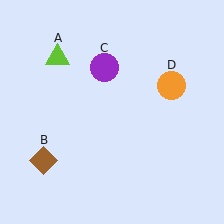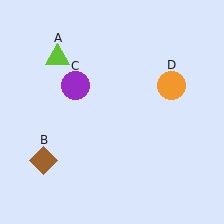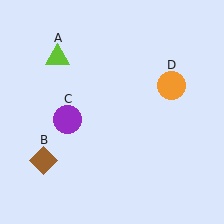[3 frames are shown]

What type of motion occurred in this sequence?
The purple circle (object C) rotated counterclockwise around the center of the scene.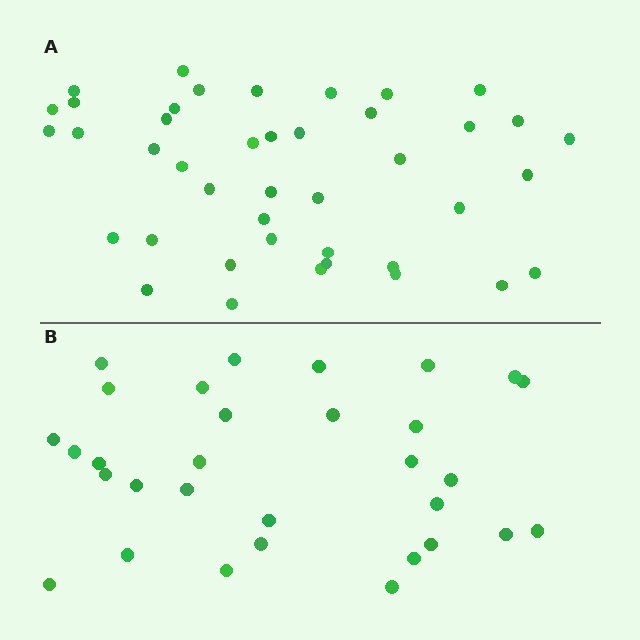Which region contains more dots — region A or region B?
Region A (the top region) has more dots.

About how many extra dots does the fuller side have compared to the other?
Region A has roughly 12 or so more dots than region B.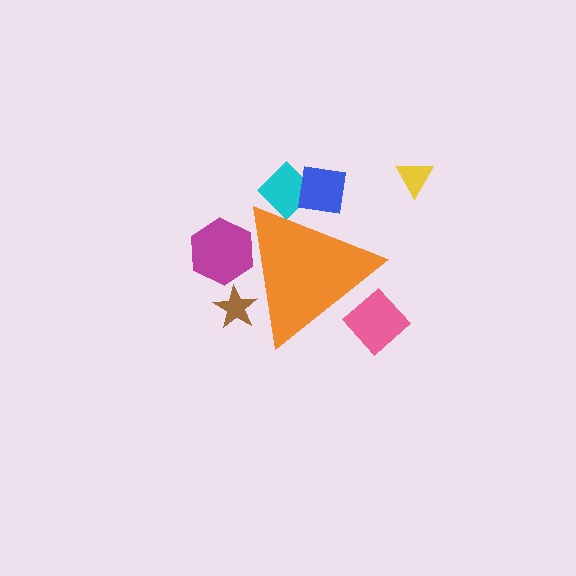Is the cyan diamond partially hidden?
Yes, the cyan diamond is partially hidden behind the orange triangle.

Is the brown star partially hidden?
Yes, the brown star is partially hidden behind the orange triangle.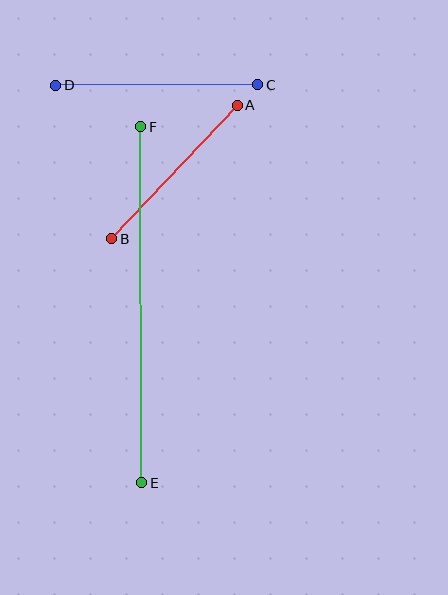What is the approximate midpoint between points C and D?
The midpoint is at approximately (157, 85) pixels.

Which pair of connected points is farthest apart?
Points E and F are farthest apart.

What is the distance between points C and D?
The distance is approximately 202 pixels.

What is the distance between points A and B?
The distance is approximately 183 pixels.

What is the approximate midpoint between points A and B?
The midpoint is at approximately (174, 172) pixels.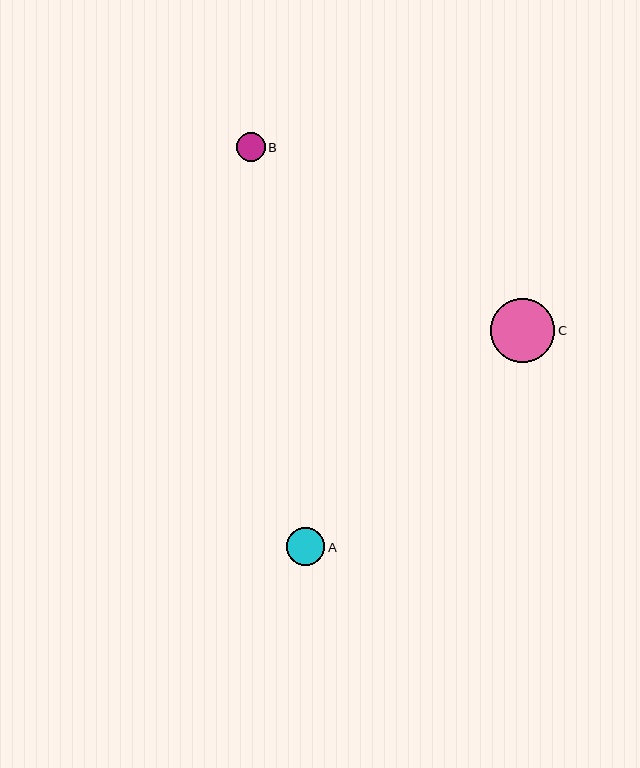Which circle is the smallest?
Circle B is the smallest with a size of approximately 29 pixels.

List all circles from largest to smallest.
From largest to smallest: C, A, B.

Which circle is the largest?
Circle C is the largest with a size of approximately 64 pixels.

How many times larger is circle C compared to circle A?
Circle C is approximately 1.7 times the size of circle A.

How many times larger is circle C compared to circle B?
Circle C is approximately 2.2 times the size of circle B.